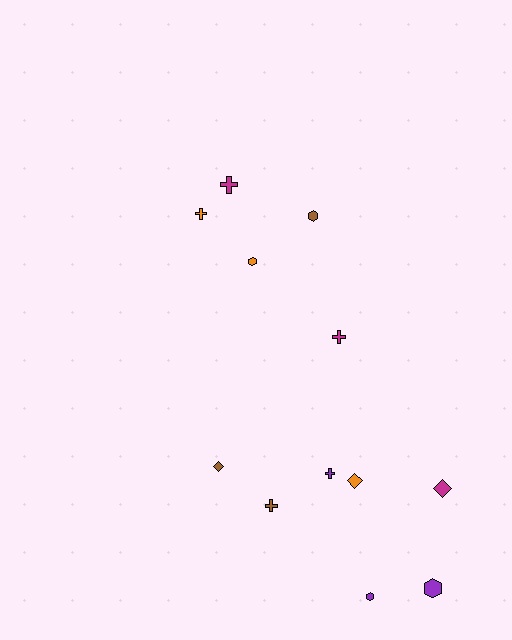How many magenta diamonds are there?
There is 1 magenta diamond.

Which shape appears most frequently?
Cross, with 5 objects.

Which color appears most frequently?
Brown, with 3 objects.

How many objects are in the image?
There are 12 objects.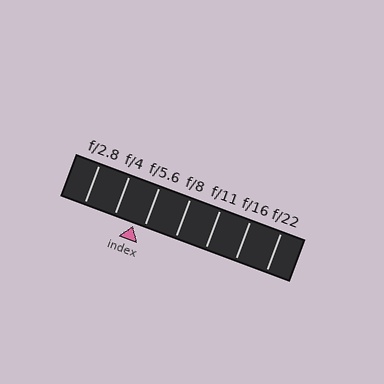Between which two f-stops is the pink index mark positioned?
The index mark is between f/4 and f/5.6.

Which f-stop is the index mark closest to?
The index mark is closest to f/5.6.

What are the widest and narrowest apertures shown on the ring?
The widest aperture shown is f/2.8 and the narrowest is f/22.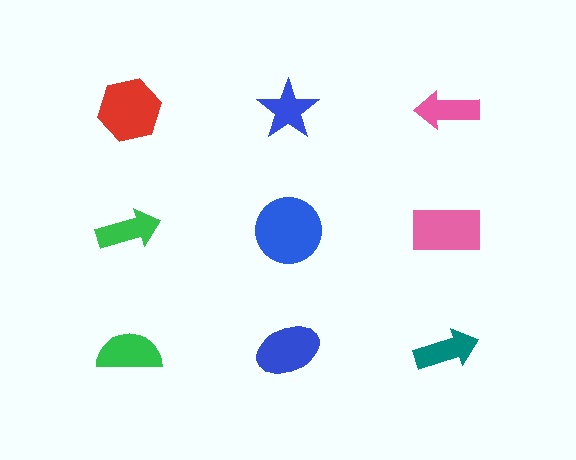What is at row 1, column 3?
A pink arrow.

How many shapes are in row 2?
3 shapes.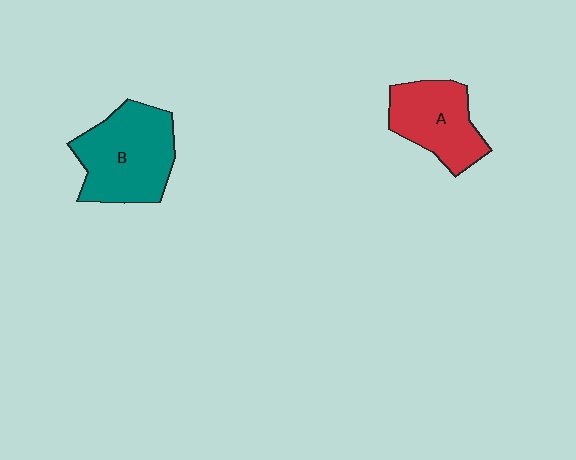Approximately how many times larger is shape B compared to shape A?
Approximately 1.3 times.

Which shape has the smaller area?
Shape A (red).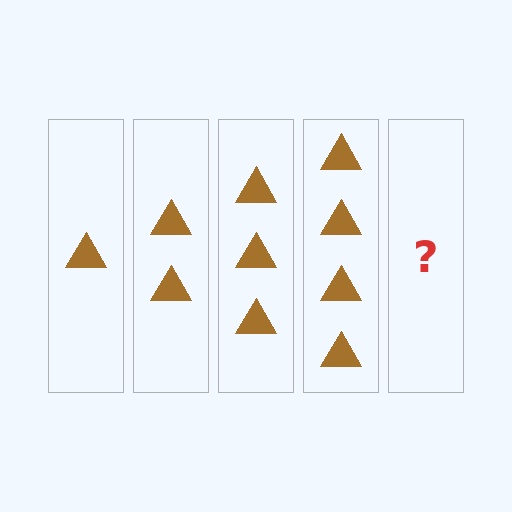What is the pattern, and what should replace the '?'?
The pattern is that each step adds one more triangle. The '?' should be 5 triangles.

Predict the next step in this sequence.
The next step is 5 triangles.